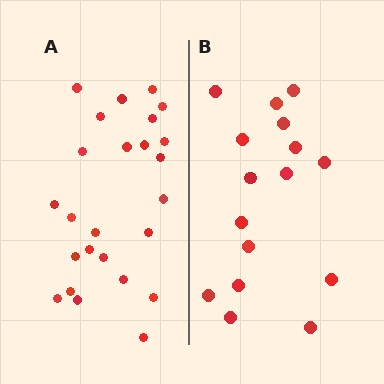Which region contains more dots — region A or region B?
Region A (the left region) has more dots.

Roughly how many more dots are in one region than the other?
Region A has roughly 8 or so more dots than region B.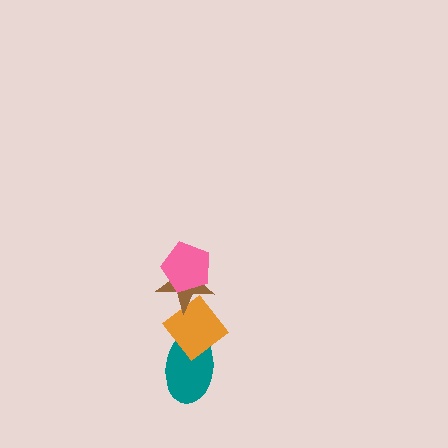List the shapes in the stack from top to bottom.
From top to bottom: the pink pentagon, the brown star, the orange diamond, the teal ellipse.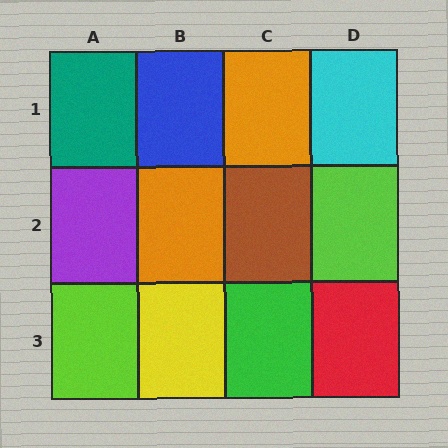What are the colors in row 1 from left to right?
Teal, blue, orange, cyan.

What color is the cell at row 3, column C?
Green.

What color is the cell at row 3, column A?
Lime.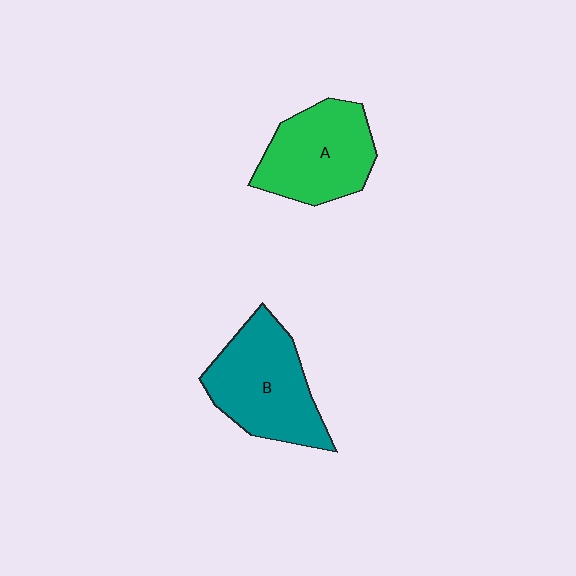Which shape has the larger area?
Shape B (teal).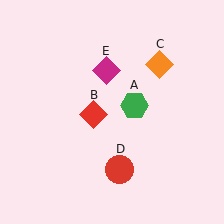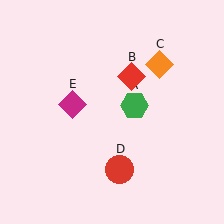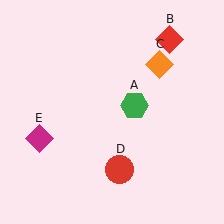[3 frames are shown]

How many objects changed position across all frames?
2 objects changed position: red diamond (object B), magenta diamond (object E).